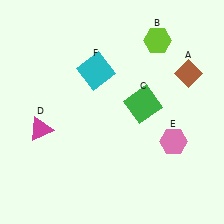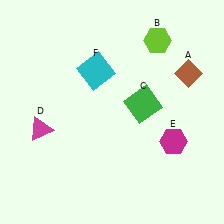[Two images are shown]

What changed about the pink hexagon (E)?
In Image 1, E is pink. In Image 2, it changed to magenta.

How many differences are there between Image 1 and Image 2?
There is 1 difference between the two images.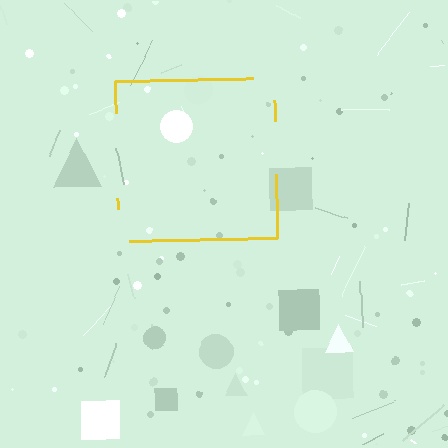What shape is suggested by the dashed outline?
The dashed outline suggests a square.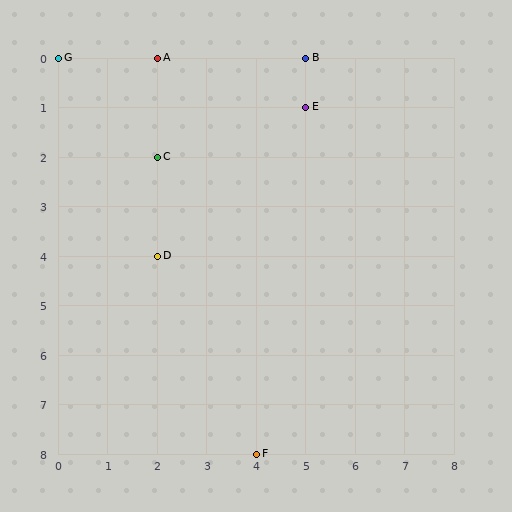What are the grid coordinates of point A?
Point A is at grid coordinates (2, 0).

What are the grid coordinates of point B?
Point B is at grid coordinates (5, 0).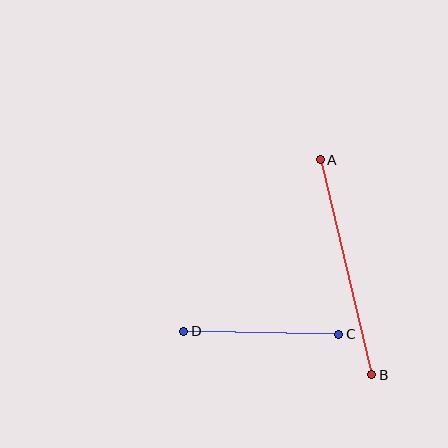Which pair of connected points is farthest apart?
Points A and B are farthest apart.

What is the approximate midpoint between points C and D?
The midpoint is at approximately (261, 333) pixels.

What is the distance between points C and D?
The distance is approximately 155 pixels.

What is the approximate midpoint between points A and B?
The midpoint is at approximately (346, 267) pixels.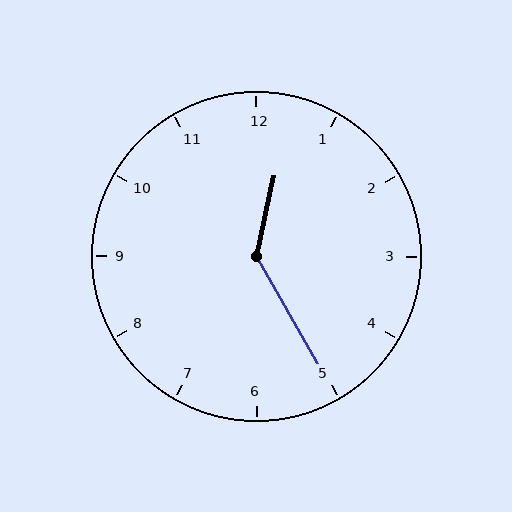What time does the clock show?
12:25.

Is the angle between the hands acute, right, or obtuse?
It is obtuse.